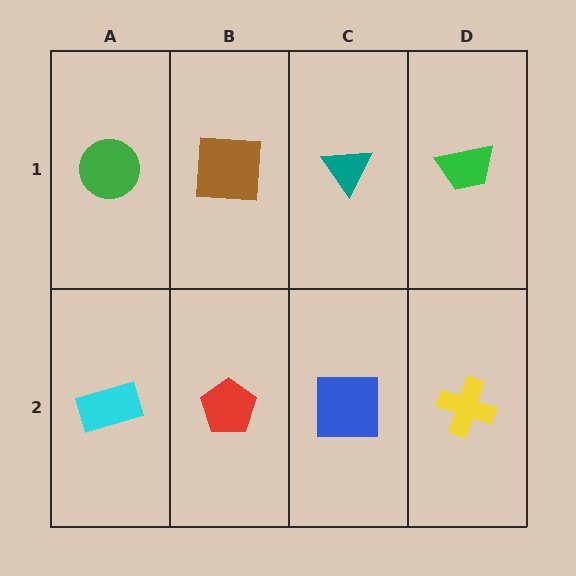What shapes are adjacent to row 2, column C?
A teal triangle (row 1, column C), a red pentagon (row 2, column B), a yellow cross (row 2, column D).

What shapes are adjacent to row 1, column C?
A blue square (row 2, column C), a brown square (row 1, column B), a green trapezoid (row 1, column D).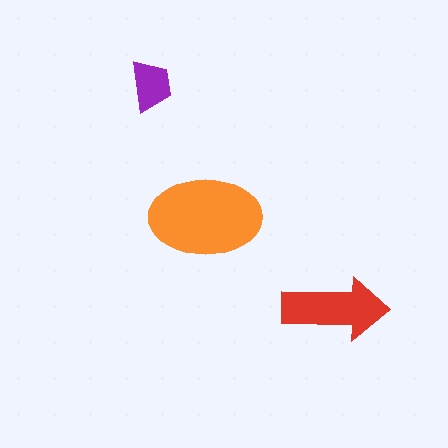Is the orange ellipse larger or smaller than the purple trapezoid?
Larger.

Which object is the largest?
The orange ellipse.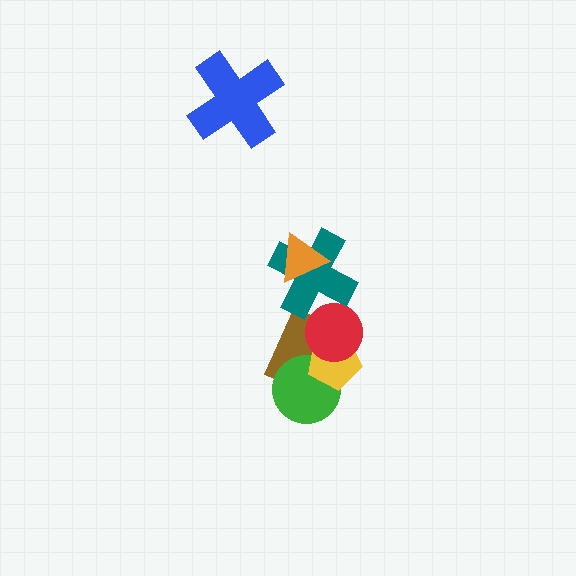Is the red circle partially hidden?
Yes, it is partially covered by another shape.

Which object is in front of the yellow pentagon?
The red circle is in front of the yellow pentagon.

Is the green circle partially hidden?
Yes, it is partially covered by another shape.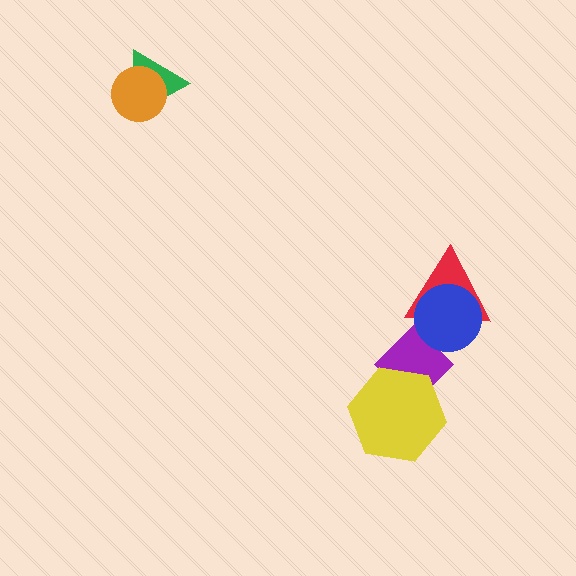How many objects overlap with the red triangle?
2 objects overlap with the red triangle.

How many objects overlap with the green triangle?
1 object overlaps with the green triangle.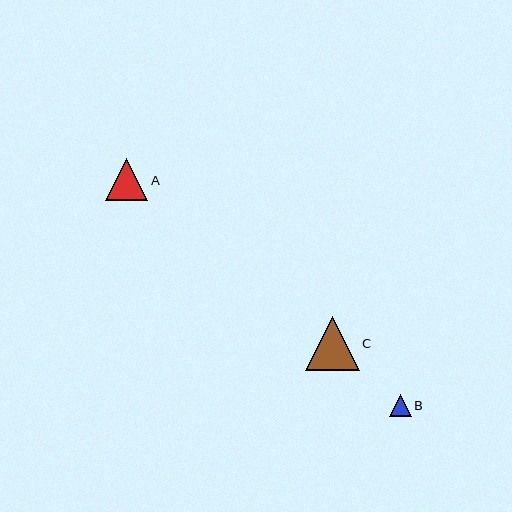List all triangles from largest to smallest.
From largest to smallest: C, A, B.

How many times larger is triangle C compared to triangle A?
Triangle C is approximately 1.3 times the size of triangle A.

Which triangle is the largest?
Triangle C is the largest with a size of approximately 54 pixels.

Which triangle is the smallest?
Triangle B is the smallest with a size of approximately 22 pixels.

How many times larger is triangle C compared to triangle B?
Triangle C is approximately 2.5 times the size of triangle B.